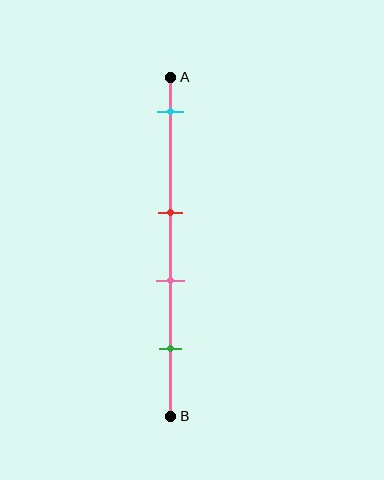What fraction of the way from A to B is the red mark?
The red mark is approximately 40% (0.4) of the way from A to B.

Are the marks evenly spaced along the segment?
No, the marks are not evenly spaced.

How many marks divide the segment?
There are 4 marks dividing the segment.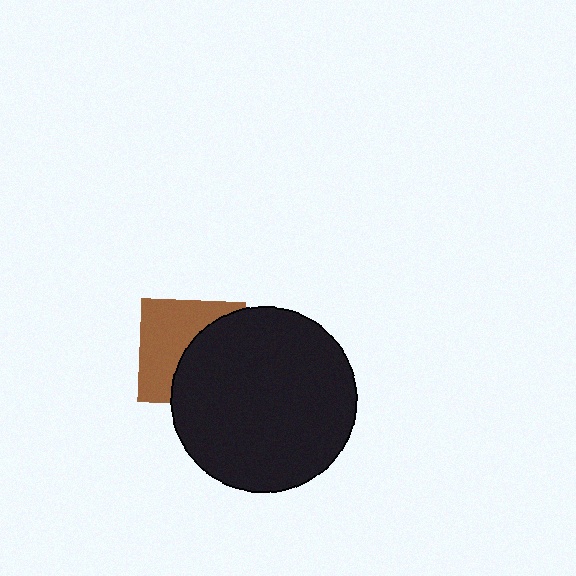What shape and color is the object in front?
The object in front is a black circle.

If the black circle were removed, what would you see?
You would see the complete brown square.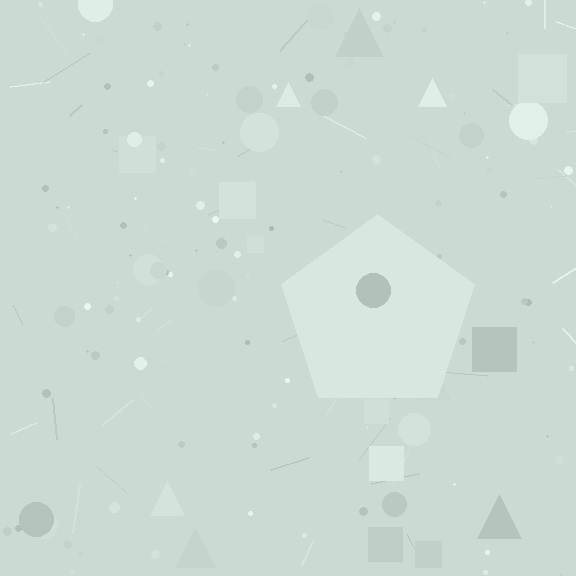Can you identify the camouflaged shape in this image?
The camouflaged shape is a pentagon.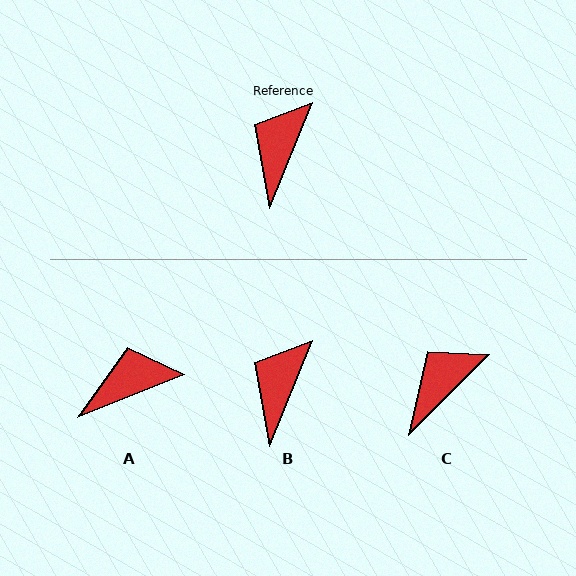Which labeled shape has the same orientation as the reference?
B.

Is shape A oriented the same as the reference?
No, it is off by about 46 degrees.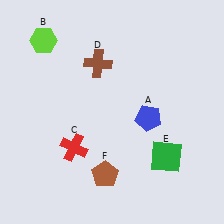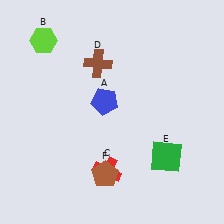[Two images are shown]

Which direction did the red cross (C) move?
The red cross (C) moved right.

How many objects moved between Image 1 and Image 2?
2 objects moved between the two images.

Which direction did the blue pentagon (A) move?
The blue pentagon (A) moved left.